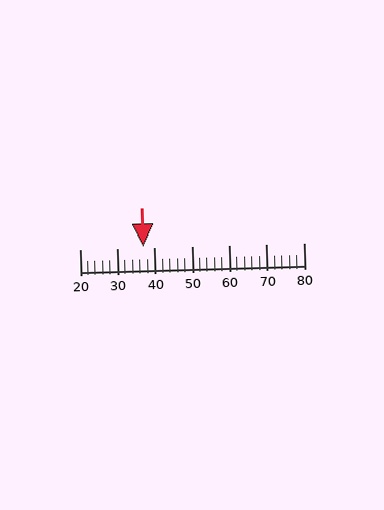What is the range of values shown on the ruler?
The ruler shows values from 20 to 80.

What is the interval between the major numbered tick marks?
The major tick marks are spaced 10 units apart.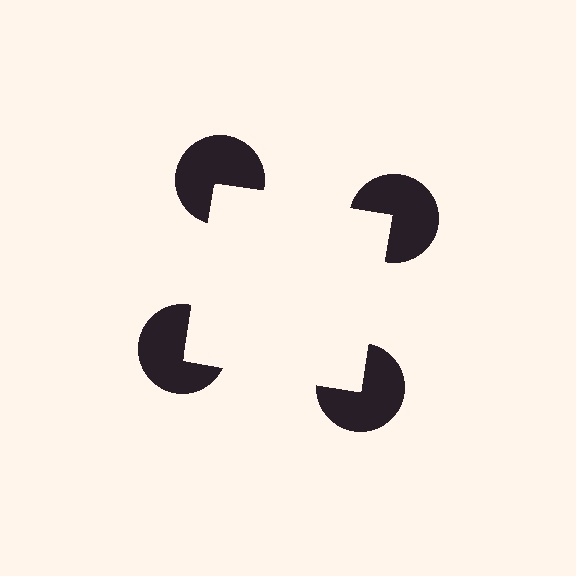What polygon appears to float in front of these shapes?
An illusory square — its edges are inferred from the aligned wedge cuts in the pac-man discs, not physically drawn.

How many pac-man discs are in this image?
There are 4 — one at each vertex of the illusory square.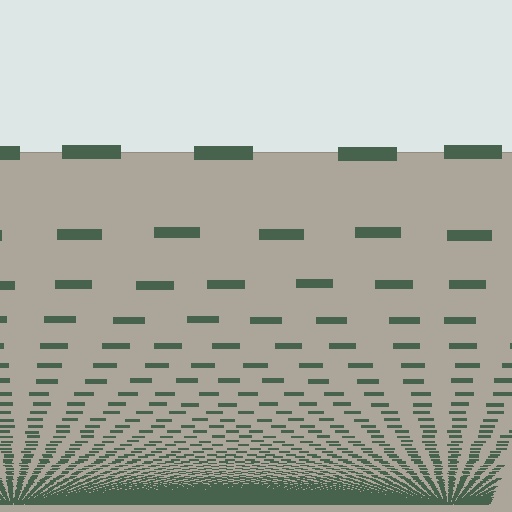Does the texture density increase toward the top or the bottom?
Density increases toward the bottom.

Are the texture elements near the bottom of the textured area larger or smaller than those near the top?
Smaller. The gradient is inverted — elements near the bottom are smaller and denser.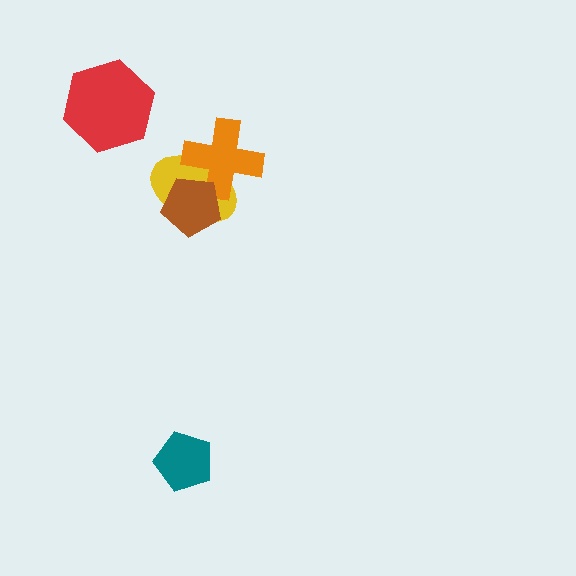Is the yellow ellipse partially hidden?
Yes, it is partially covered by another shape.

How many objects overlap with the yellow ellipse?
2 objects overlap with the yellow ellipse.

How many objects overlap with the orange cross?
2 objects overlap with the orange cross.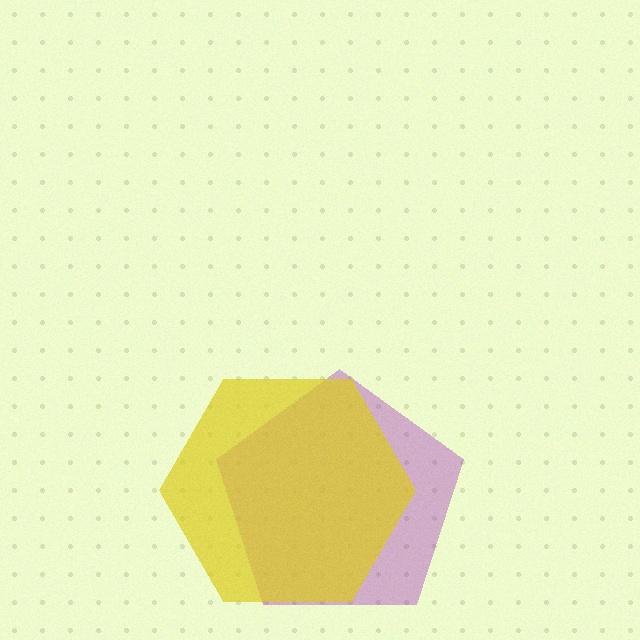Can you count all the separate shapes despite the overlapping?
Yes, there are 2 separate shapes.